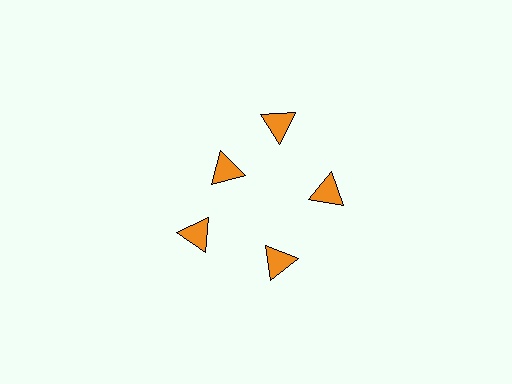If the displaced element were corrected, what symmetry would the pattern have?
It would have 5-fold rotational symmetry — the pattern would map onto itself every 72 degrees.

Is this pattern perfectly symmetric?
No. The 5 orange triangles are arranged in a ring, but one element near the 10 o'clock position is pulled inward toward the center, breaking the 5-fold rotational symmetry.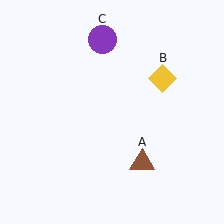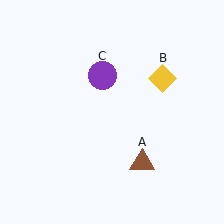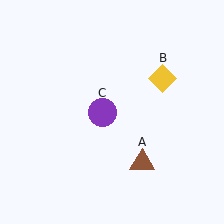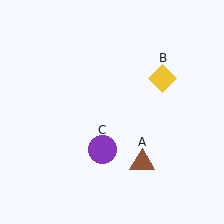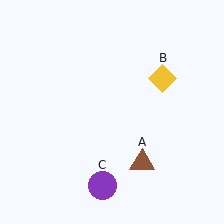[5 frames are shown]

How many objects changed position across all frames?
1 object changed position: purple circle (object C).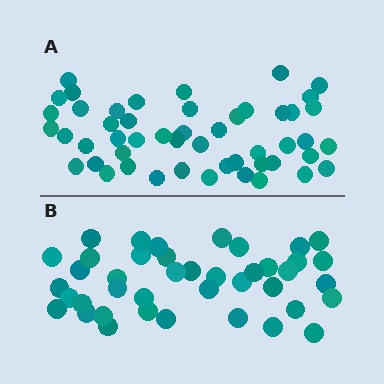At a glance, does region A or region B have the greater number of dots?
Region A (the top region) has more dots.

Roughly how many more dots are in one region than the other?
Region A has roughly 8 or so more dots than region B.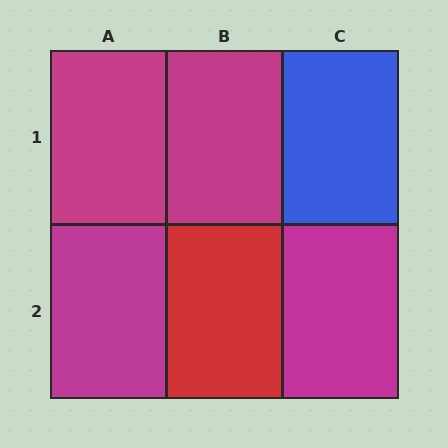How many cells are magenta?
4 cells are magenta.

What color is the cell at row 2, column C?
Magenta.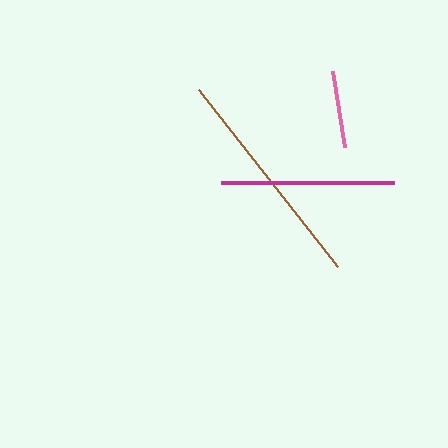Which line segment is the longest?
The brown line is the longest at approximately 225 pixels.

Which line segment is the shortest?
The pink line is the shortest at approximately 77 pixels.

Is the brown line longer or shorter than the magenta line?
The brown line is longer than the magenta line.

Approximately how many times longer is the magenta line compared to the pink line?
The magenta line is approximately 2.2 times the length of the pink line.